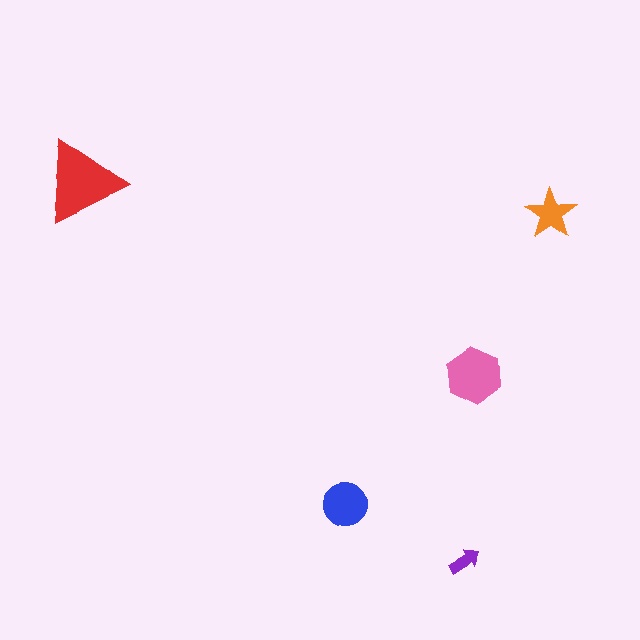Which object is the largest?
The red triangle.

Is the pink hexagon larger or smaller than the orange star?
Larger.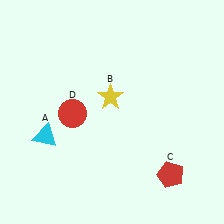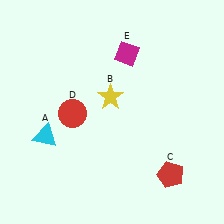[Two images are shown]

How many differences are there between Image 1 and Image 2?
There is 1 difference between the two images.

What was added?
A magenta diamond (E) was added in Image 2.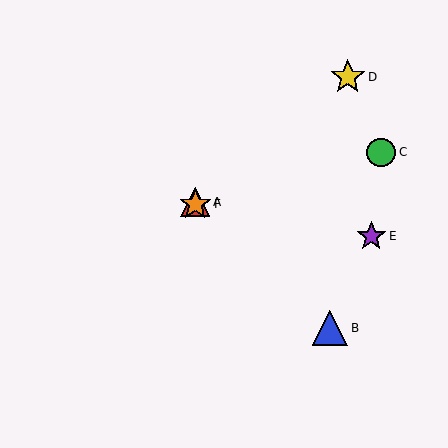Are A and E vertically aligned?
No, A is at x≈195 and E is at x≈371.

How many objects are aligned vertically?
2 objects (A, F) are aligned vertically.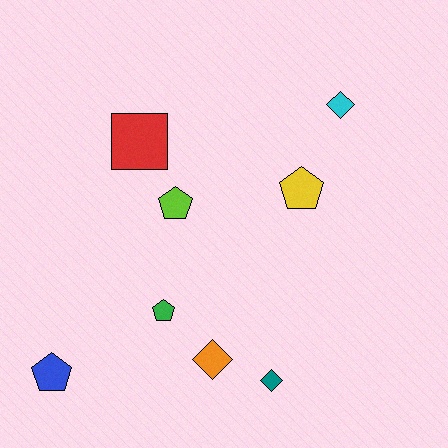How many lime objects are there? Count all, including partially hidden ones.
There is 1 lime object.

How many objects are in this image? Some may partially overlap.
There are 8 objects.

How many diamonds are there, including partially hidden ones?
There are 3 diamonds.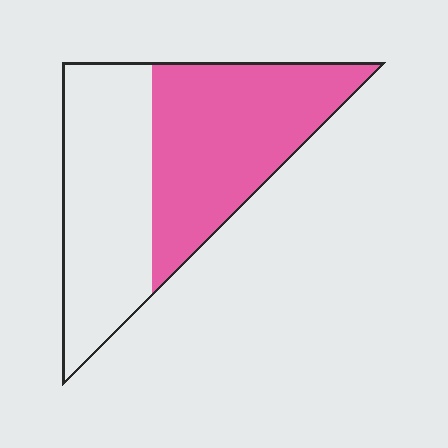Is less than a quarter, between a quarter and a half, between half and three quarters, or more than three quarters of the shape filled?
Between half and three quarters.